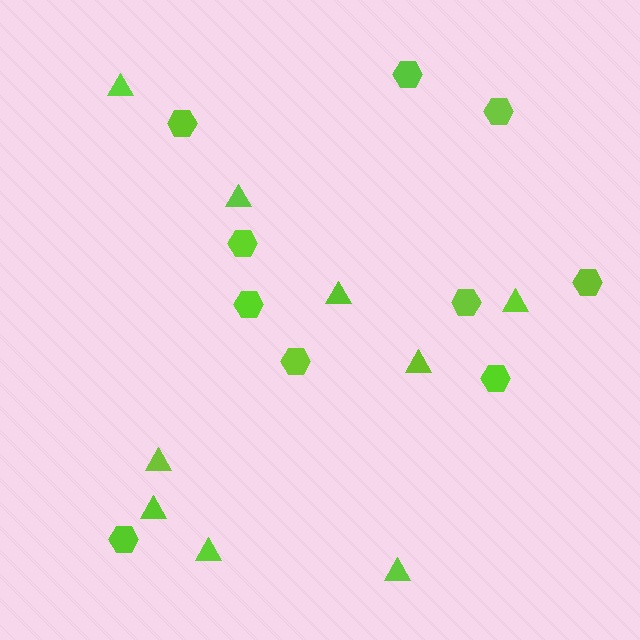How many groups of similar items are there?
There are 2 groups: one group of hexagons (10) and one group of triangles (9).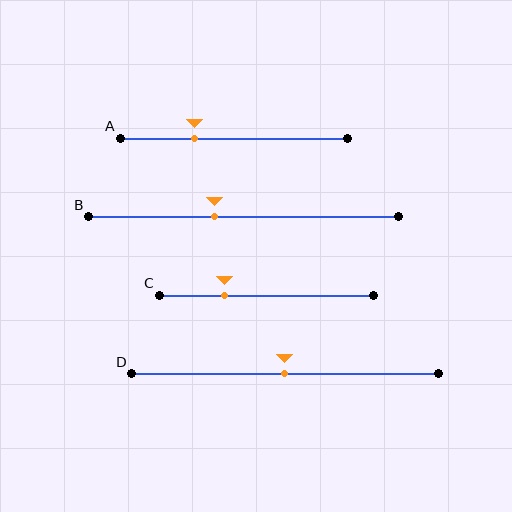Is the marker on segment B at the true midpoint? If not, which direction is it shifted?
No, the marker on segment B is shifted to the left by about 9% of the segment length.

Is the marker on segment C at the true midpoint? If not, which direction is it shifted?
No, the marker on segment C is shifted to the left by about 19% of the segment length.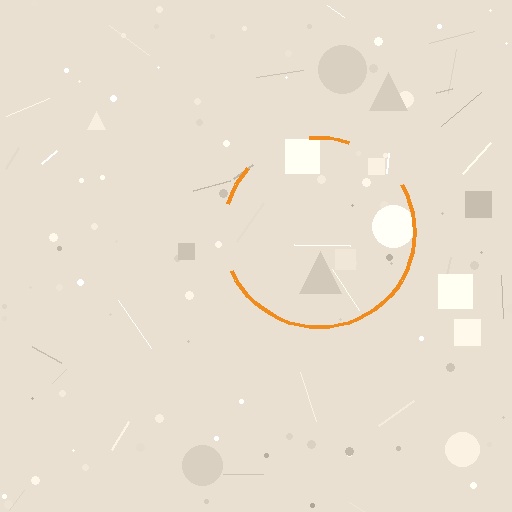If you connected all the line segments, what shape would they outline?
They would outline a circle.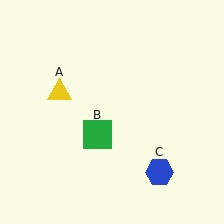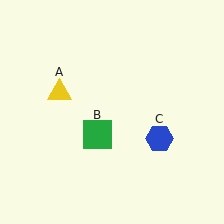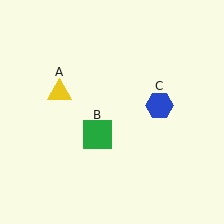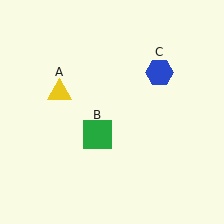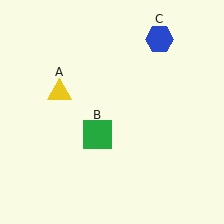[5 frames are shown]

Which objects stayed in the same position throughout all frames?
Yellow triangle (object A) and green square (object B) remained stationary.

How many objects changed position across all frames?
1 object changed position: blue hexagon (object C).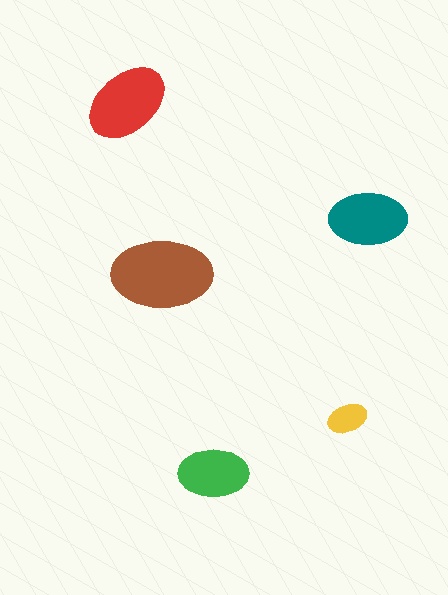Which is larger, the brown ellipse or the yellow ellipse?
The brown one.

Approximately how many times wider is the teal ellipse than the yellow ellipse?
About 2 times wider.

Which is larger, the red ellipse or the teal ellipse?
The red one.